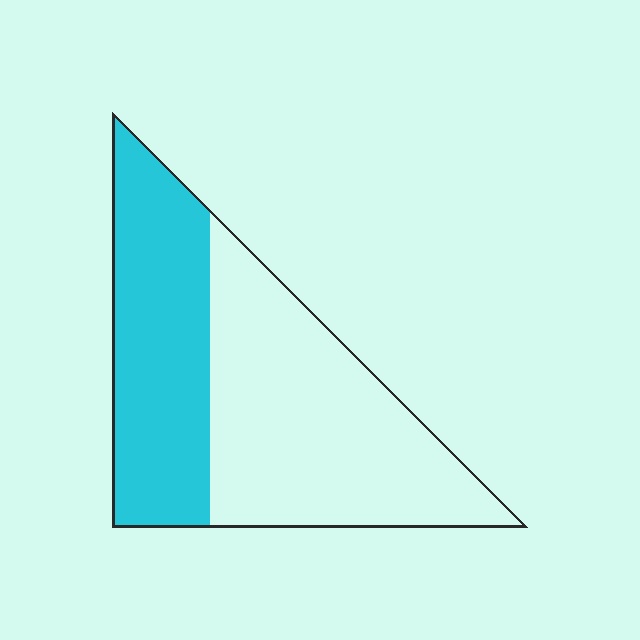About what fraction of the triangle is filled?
About two fifths (2/5).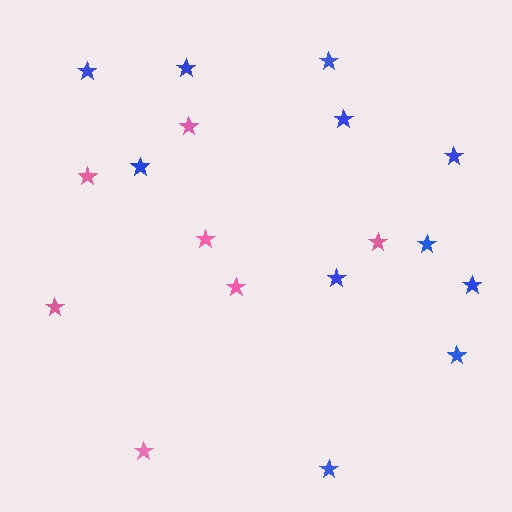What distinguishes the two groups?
There are 2 groups: one group of blue stars (11) and one group of pink stars (7).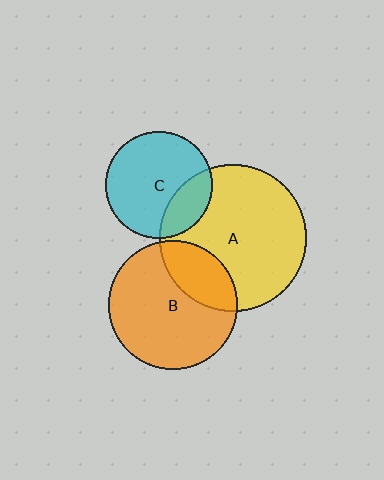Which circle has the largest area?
Circle A (yellow).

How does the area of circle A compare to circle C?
Approximately 1.9 times.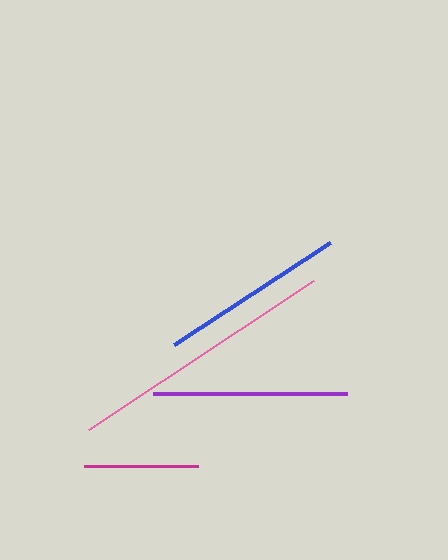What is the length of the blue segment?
The blue segment is approximately 185 pixels long.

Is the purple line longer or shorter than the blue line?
The purple line is longer than the blue line.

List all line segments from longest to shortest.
From longest to shortest: pink, purple, blue, magenta.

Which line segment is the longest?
The pink line is the longest at approximately 270 pixels.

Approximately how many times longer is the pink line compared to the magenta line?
The pink line is approximately 2.4 times the length of the magenta line.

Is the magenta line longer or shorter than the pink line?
The pink line is longer than the magenta line.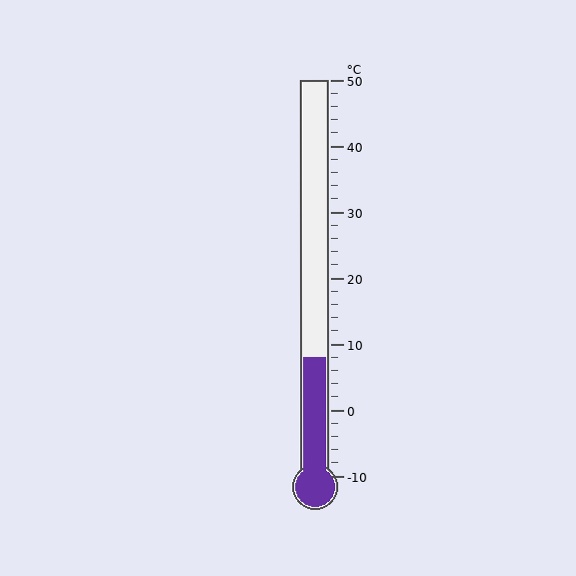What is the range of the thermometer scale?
The thermometer scale ranges from -10°C to 50°C.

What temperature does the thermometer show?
The thermometer shows approximately 8°C.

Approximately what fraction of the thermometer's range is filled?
The thermometer is filled to approximately 30% of its range.